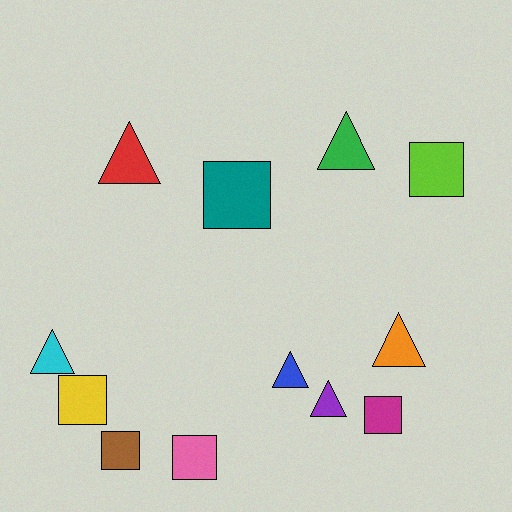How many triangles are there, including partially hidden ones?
There are 6 triangles.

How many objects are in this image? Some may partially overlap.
There are 12 objects.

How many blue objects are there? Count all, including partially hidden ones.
There is 1 blue object.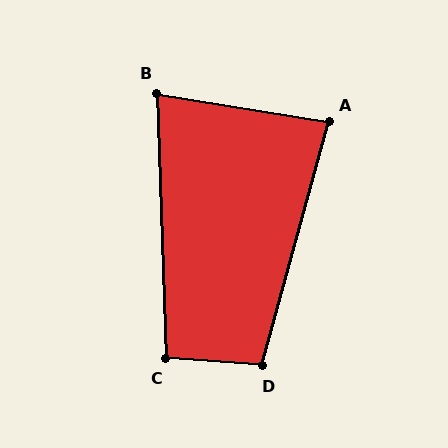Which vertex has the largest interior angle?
D, at approximately 101 degrees.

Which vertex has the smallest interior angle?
B, at approximately 79 degrees.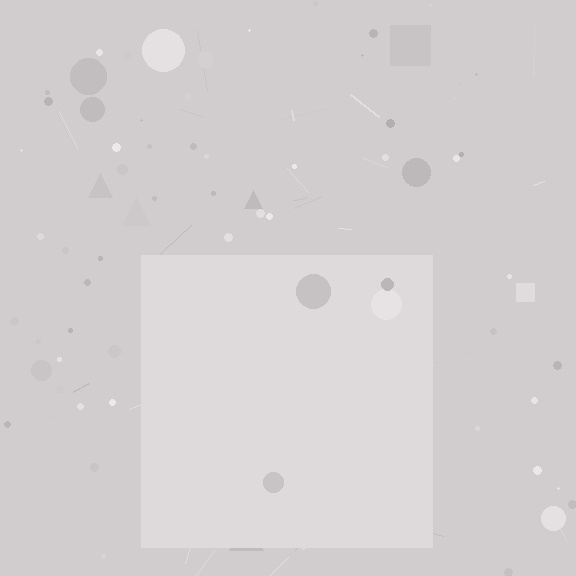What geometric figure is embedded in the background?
A square is embedded in the background.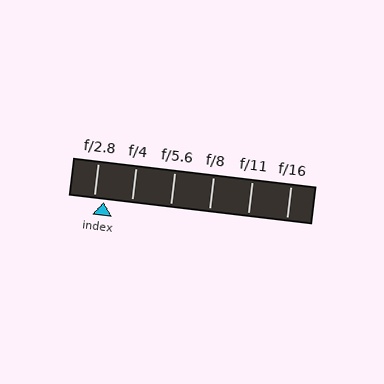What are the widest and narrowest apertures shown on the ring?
The widest aperture shown is f/2.8 and the narrowest is f/16.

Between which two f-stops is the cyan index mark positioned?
The index mark is between f/2.8 and f/4.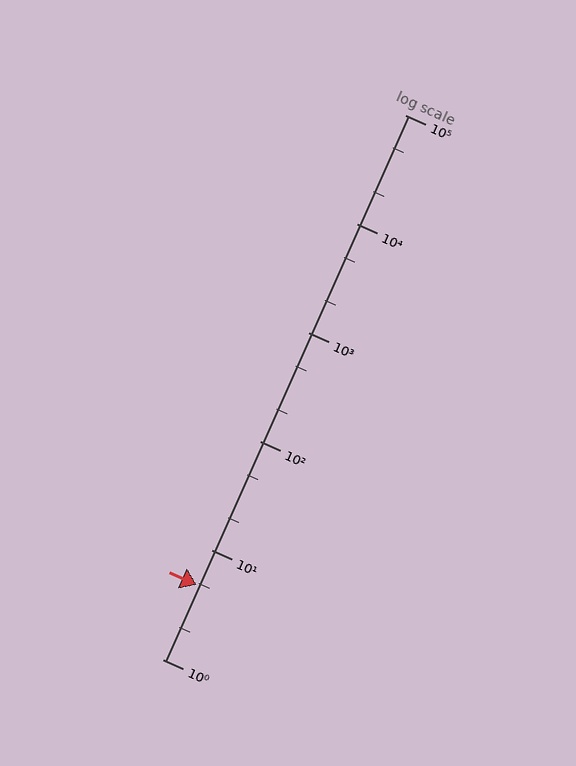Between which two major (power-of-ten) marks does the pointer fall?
The pointer is between 1 and 10.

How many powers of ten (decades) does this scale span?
The scale spans 5 decades, from 1 to 100000.